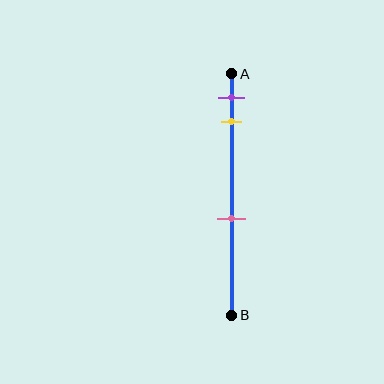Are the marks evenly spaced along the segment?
No, the marks are not evenly spaced.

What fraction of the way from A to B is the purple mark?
The purple mark is approximately 10% (0.1) of the way from A to B.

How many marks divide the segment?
There are 3 marks dividing the segment.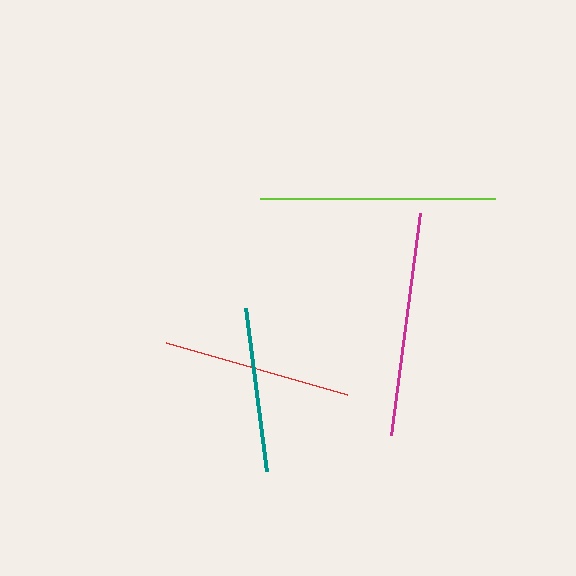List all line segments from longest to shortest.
From longest to shortest: lime, magenta, red, teal.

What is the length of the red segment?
The red segment is approximately 188 pixels long.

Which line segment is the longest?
The lime line is the longest at approximately 235 pixels.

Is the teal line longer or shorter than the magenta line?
The magenta line is longer than the teal line.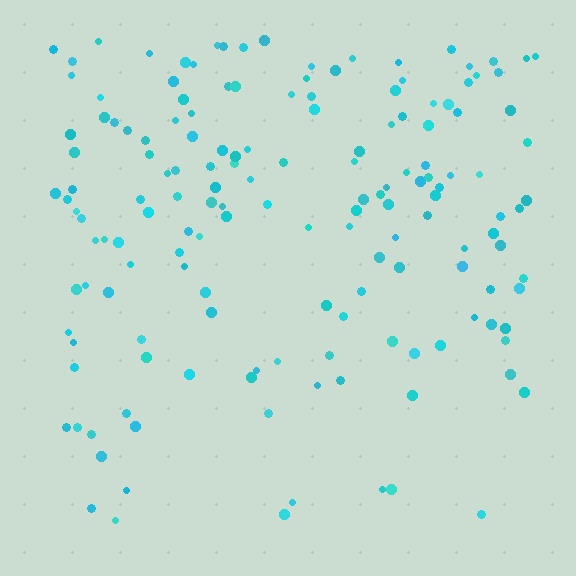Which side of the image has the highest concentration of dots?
The top.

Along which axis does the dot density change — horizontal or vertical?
Vertical.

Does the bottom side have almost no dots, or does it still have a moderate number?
Still a moderate number, just noticeably fewer than the top.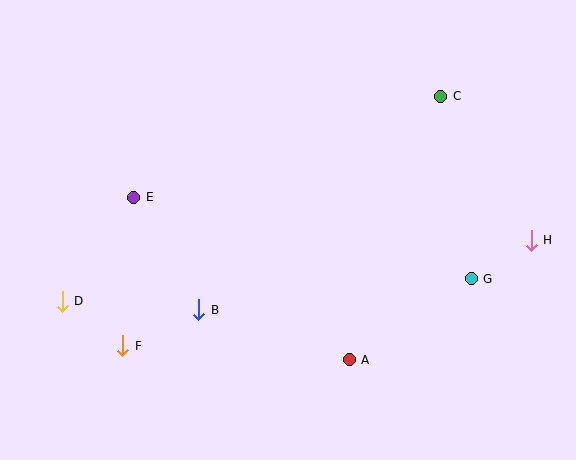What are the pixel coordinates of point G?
Point G is at (471, 279).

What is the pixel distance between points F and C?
The distance between F and C is 404 pixels.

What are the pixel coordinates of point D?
Point D is at (62, 301).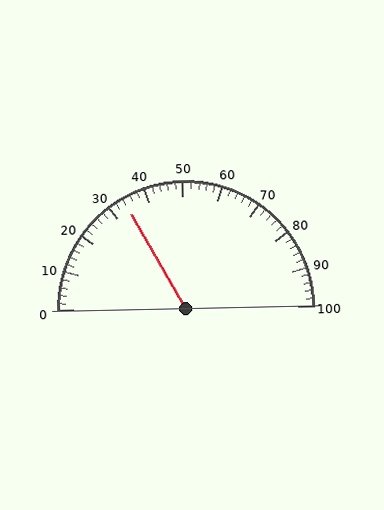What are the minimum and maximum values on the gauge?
The gauge ranges from 0 to 100.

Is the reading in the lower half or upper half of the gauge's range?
The reading is in the lower half of the range (0 to 100).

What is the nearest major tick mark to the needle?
The nearest major tick mark is 30.